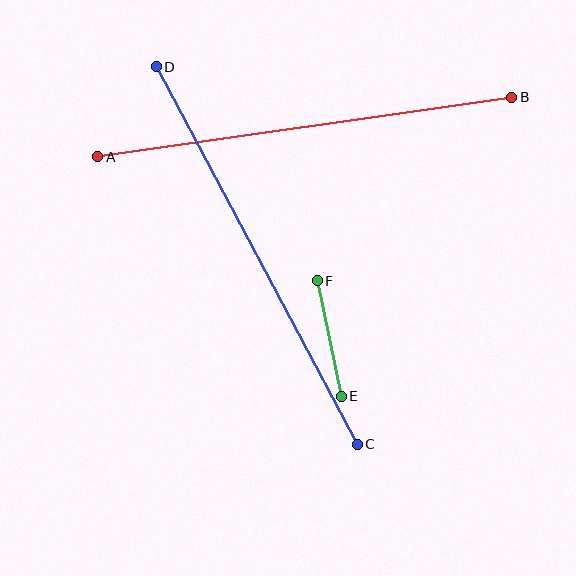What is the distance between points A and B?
The distance is approximately 418 pixels.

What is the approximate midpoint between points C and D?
The midpoint is at approximately (257, 255) pixels.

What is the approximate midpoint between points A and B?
The midpoint is at approximately (305, 127) pixels.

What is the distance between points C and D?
The distance is approximately 427 pixels.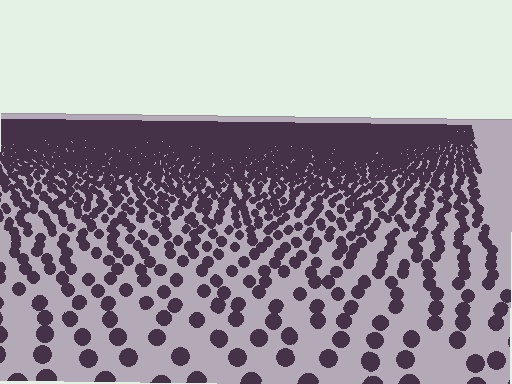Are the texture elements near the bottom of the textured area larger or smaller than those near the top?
Larger. Near the bottom, elements are closer to the viewer and appear at a bigger on-screen size.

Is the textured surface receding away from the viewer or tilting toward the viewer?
The surface is receding away from the viewer. Texture elements get smaller and denser toward the top.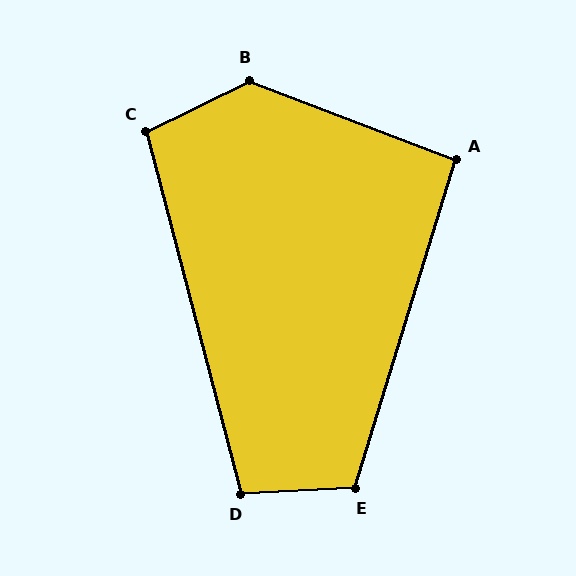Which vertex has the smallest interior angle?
A, at approximately 94 degrees.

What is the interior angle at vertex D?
Approximately 102 degrees (obtuse).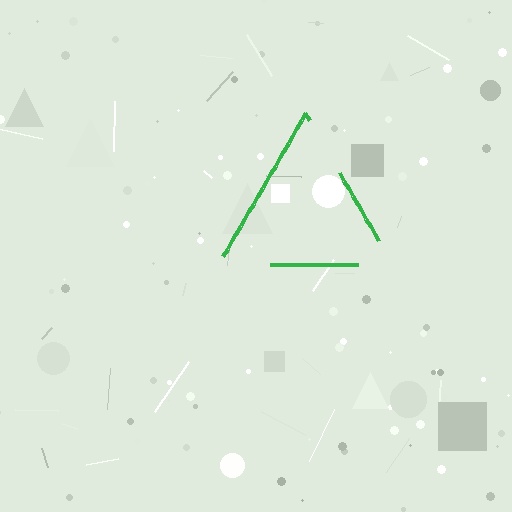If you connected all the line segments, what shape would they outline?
They would outline a triangle.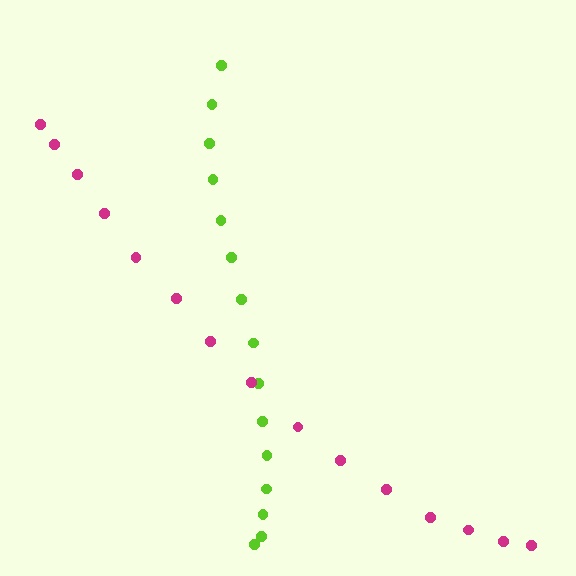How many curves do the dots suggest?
There are 2 distinct paths.